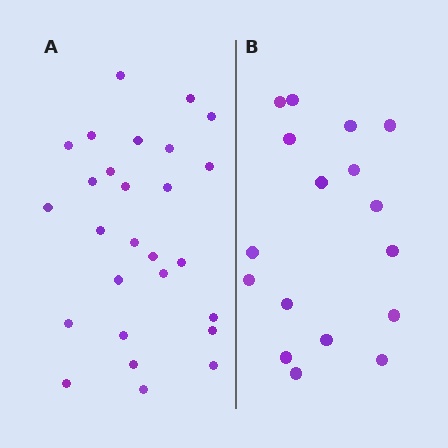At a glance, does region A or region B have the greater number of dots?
Region A (the left region) has more dots.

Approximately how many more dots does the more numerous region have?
Region A has roughly 10 or so more dots than region B.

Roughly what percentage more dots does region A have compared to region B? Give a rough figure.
About 60% more.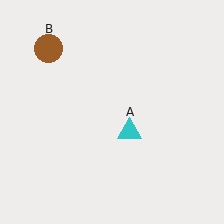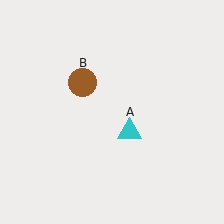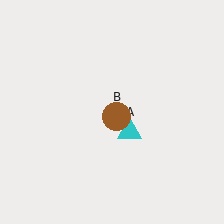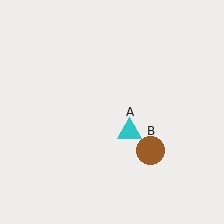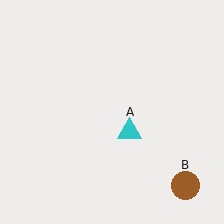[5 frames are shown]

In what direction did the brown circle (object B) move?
The brown circle (object B) moved down and to the right.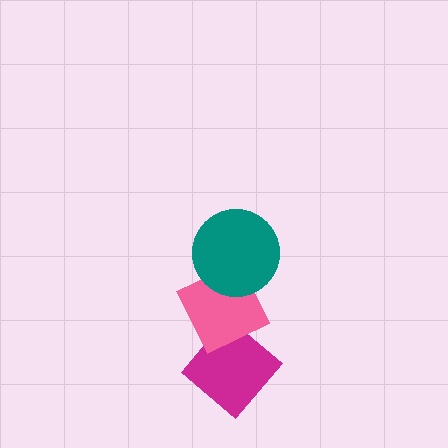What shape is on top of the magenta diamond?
The pink diamond is on top of the magenta diamond.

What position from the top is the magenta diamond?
The magenta diamond is 3rd from the top.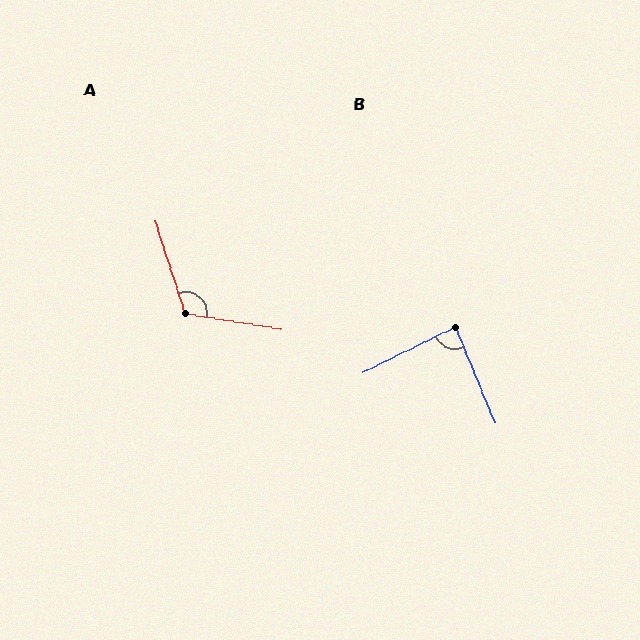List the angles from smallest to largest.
B (86°), A (117°).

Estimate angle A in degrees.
Approximately 117 degrees.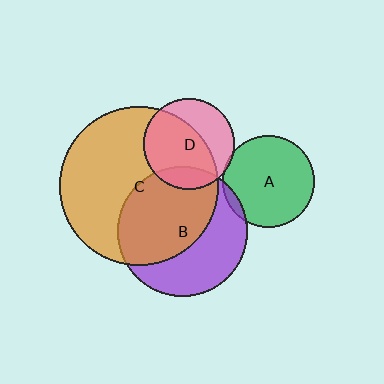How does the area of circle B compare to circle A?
Approximately 2.0 times.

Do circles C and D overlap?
Yes.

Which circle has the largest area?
Circle C (orange).